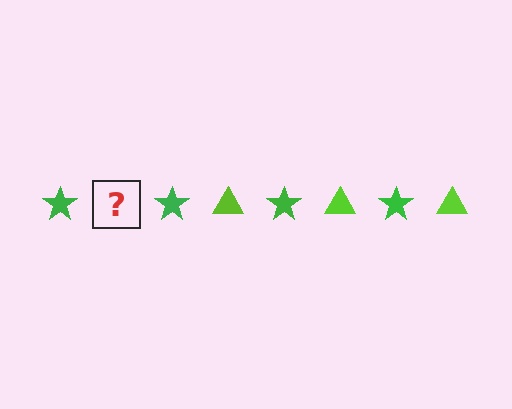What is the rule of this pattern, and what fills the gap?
The rule is that the pattern alternates between green star and lime triangle. The gap should be filled with a lime triangle.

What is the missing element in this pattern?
The missing element is a lime triangle.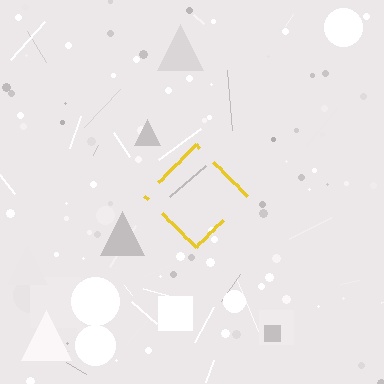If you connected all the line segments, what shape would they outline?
They would outline a diamond.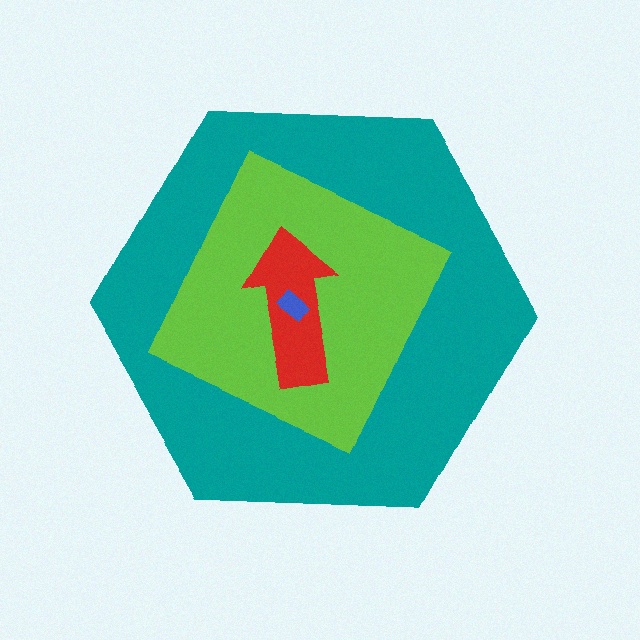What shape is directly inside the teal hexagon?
The lime square.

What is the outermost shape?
The teal hexagon.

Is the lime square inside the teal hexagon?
Yes.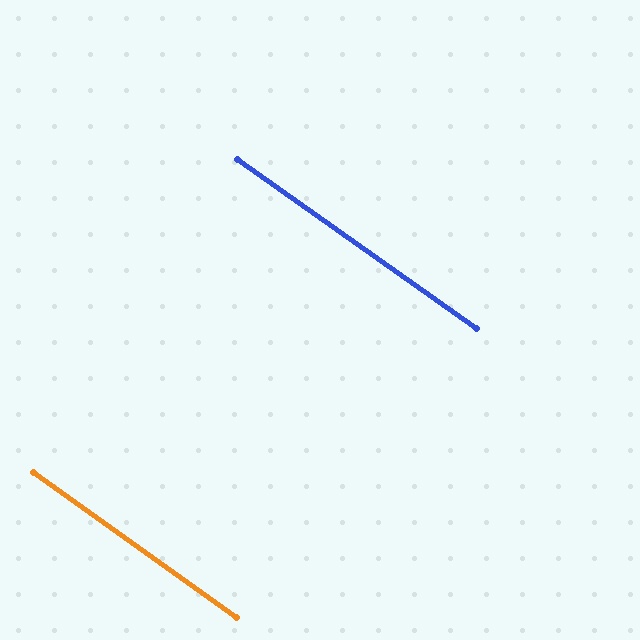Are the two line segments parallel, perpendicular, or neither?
Parallel — their directions differ by only 0.3°.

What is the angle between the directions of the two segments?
Approximately 0 degrees.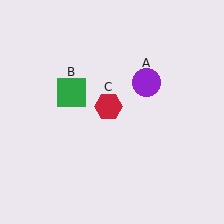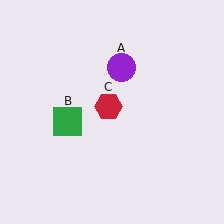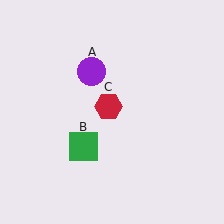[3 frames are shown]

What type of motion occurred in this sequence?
The purple circle (object A), green square (object B) rotated counterclockwise around the center of the scene.